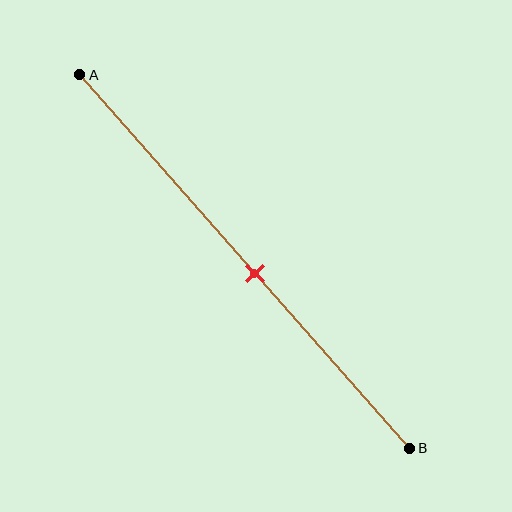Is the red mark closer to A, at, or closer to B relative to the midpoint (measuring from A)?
The red mark is closer to point B than the midpoint of segment AB.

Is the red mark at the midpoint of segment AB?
No, the mark is at about 55% from A, not at the 50% midpoint.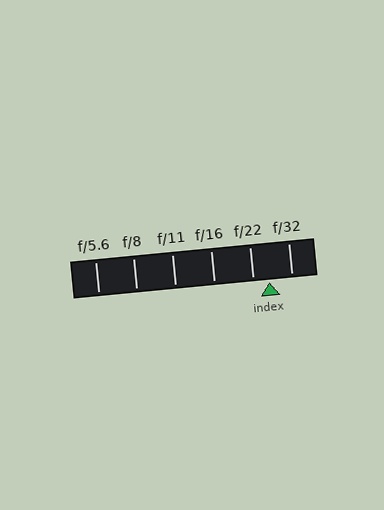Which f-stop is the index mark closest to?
The index mark is closest to f/22.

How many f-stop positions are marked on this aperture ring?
There are 6 f-stop positions marked.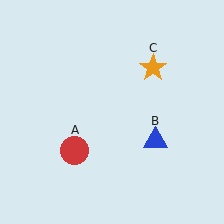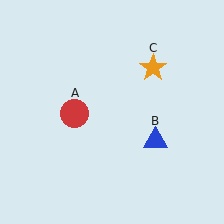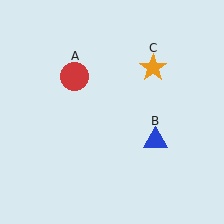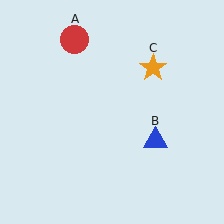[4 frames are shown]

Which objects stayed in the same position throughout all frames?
Blue triangle (object B) and orange star (object C) remained stationary.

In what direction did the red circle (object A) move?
The red circle (object A) moved up.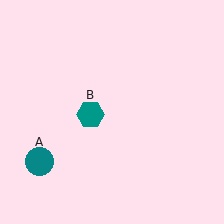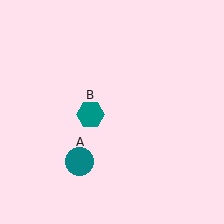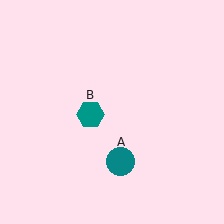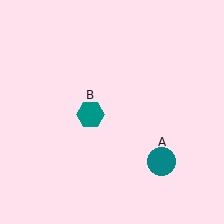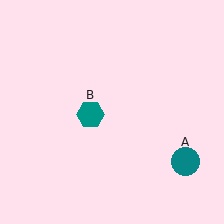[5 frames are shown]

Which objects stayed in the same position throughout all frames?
Teal hexagon (object B) remained stationary.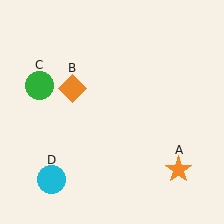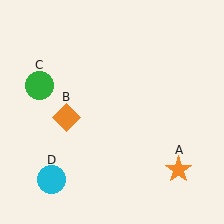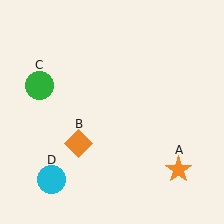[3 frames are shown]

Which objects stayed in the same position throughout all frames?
Orange star (object A) and green circle (object C) and cyan circle (object D) remained stationary.